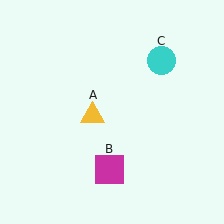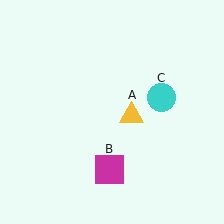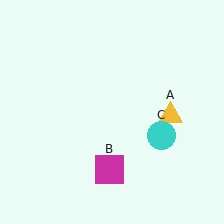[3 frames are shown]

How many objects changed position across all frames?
2 objects changed position: yellow triangle (object A), cyan circle (object C).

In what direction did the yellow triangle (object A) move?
The yellow triangle (object A) moved right.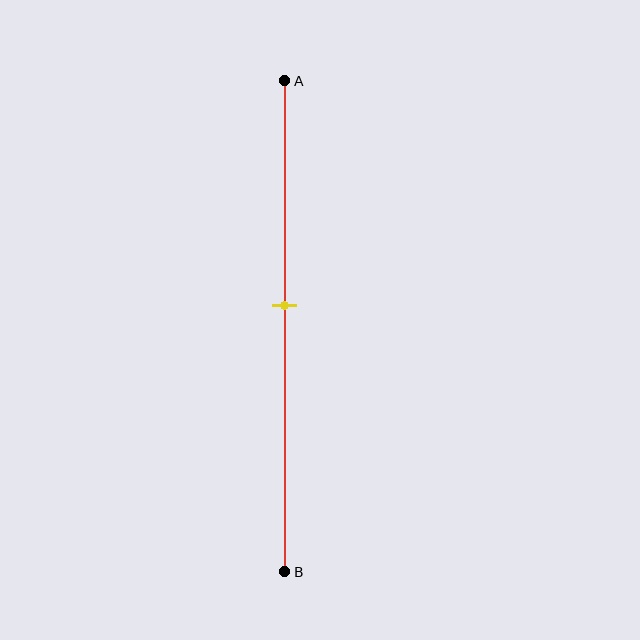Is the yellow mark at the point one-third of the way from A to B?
No, the mark is at about 45% from A, not at the 33% one-third point.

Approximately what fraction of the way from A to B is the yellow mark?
The yellow mark is approximately 45% of the way from A to B.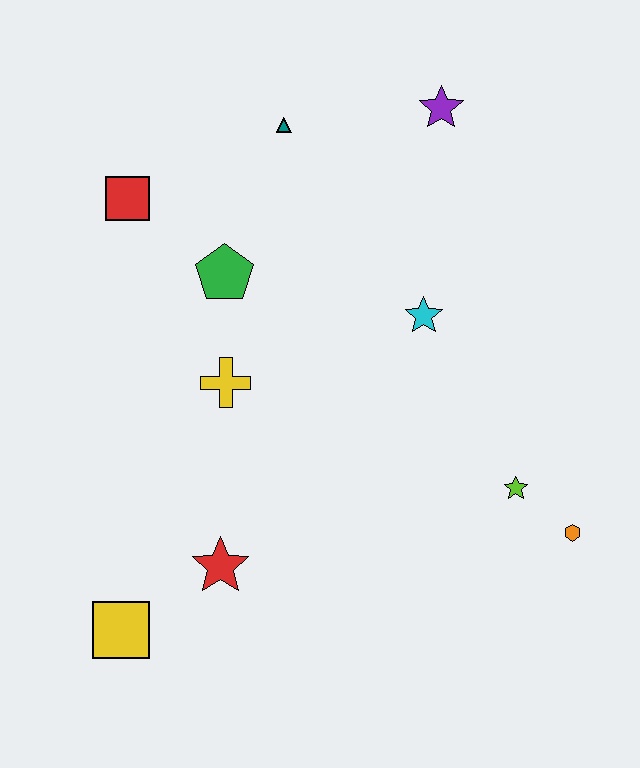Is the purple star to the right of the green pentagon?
Yes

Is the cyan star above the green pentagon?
No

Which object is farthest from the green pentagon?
The orange hexagon is farthest from the green pentagon.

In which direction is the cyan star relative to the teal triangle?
The cyan star is below the teal triangle.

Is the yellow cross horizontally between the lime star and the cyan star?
No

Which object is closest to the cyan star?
The lime star is closest to the cyan star.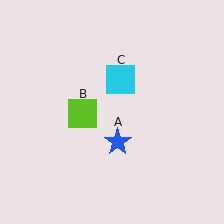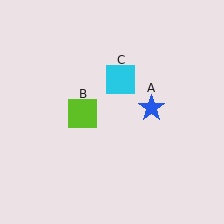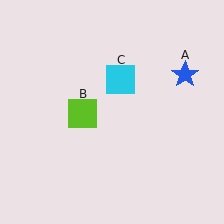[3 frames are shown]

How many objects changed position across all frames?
1 object changed position: blue star (object A).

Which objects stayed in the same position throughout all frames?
Lime square (object B) and cyan square (object C) remained stationary.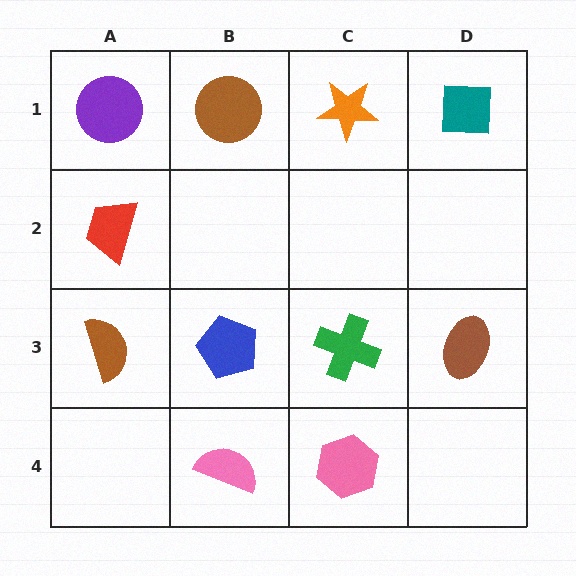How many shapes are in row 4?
2 shapes.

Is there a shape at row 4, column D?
No, that cell is empty.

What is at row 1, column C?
An orange star.